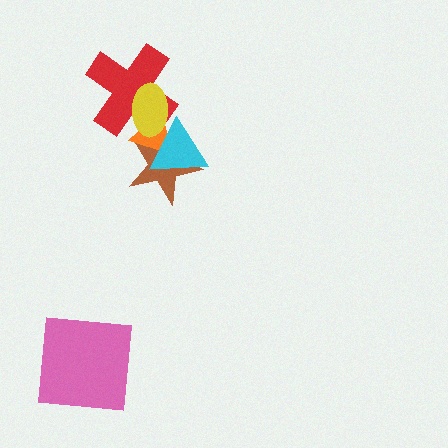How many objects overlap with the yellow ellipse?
4 objects overlap with the yellow ellipse.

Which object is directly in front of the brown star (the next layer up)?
The orange triangle is directly in front of the brown star.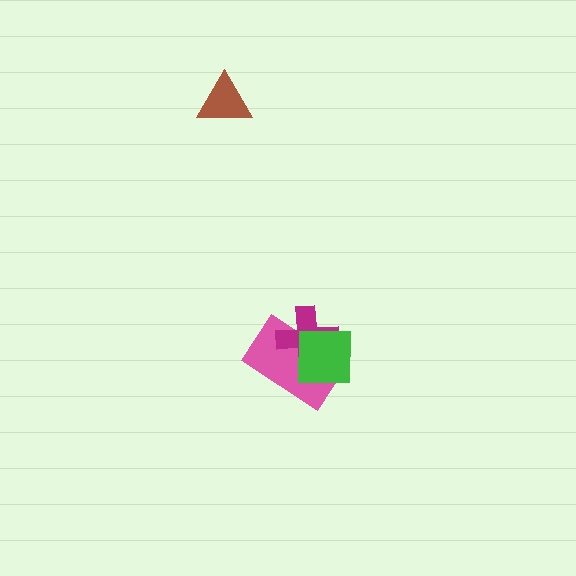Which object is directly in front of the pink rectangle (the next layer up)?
The magenta cross is directly in front of the pink rectangle.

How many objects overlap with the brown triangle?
0 objects overlap with the brown triangle.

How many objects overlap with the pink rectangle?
2 objects overlap with the pink rectangle.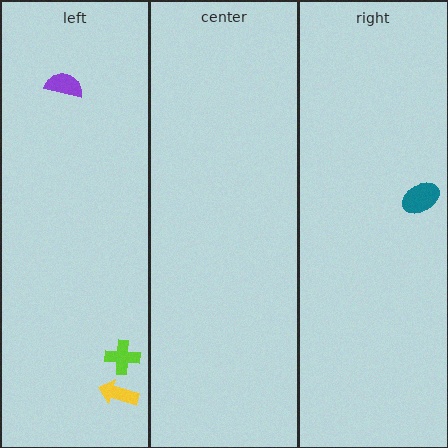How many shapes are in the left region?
3.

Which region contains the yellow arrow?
The left region.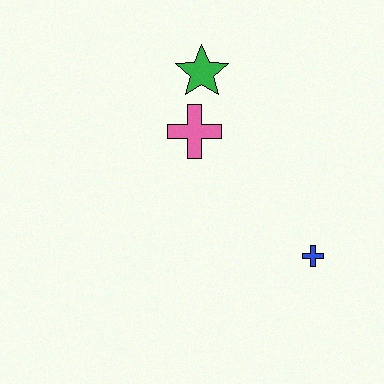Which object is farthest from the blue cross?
The green star is farthest from the blue cross.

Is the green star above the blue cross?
Yes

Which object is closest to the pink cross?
The green star is closest to the pink cross.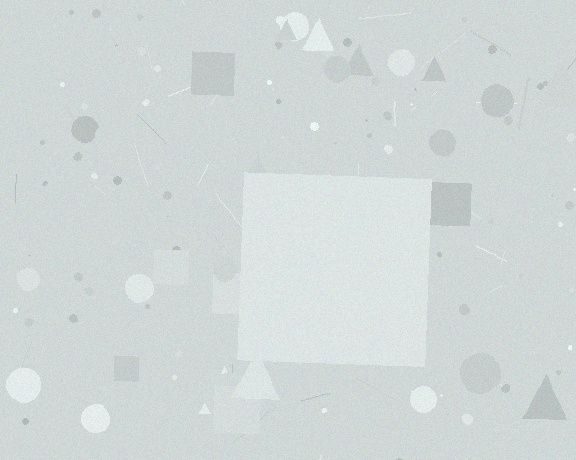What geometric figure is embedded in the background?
A square is embedded in the background.